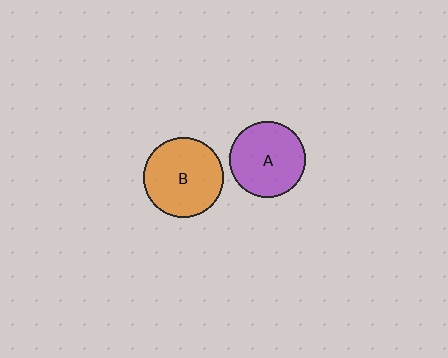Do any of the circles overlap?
No, none of the circles overlap.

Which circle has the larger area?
Circle B (orange).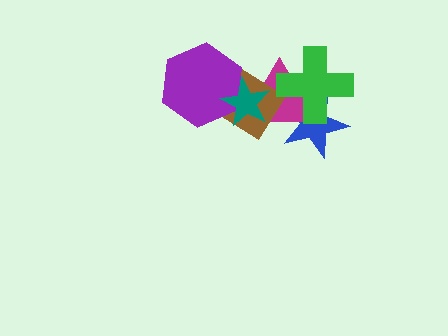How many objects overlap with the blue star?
2 objects overlap with the blue star.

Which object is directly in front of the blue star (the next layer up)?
The magenta triangle is directly in front of the blue star.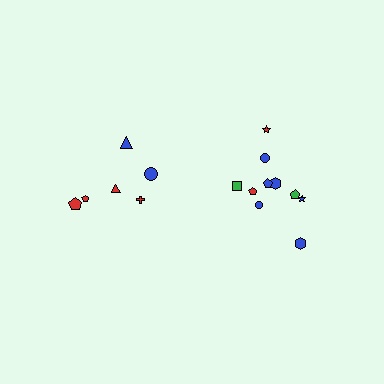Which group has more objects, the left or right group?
The right group.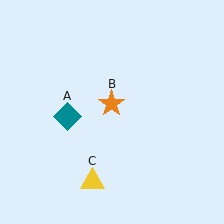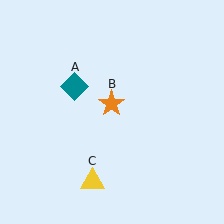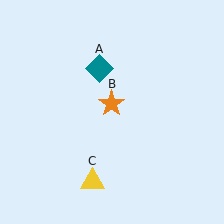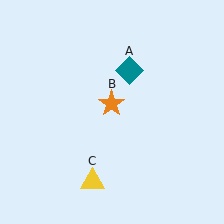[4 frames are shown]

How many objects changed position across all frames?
1 object changed position: teal diamond (object A).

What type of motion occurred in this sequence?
The teal diamond (object A) rotated clockwise around the center of the scene.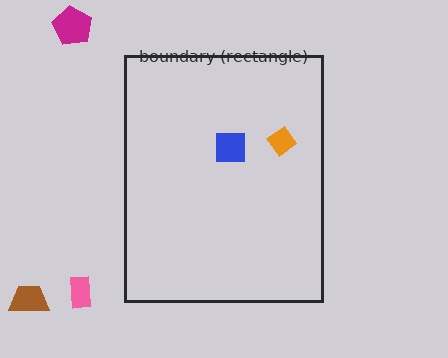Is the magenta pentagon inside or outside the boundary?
Outside.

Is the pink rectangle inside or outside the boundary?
Outside.